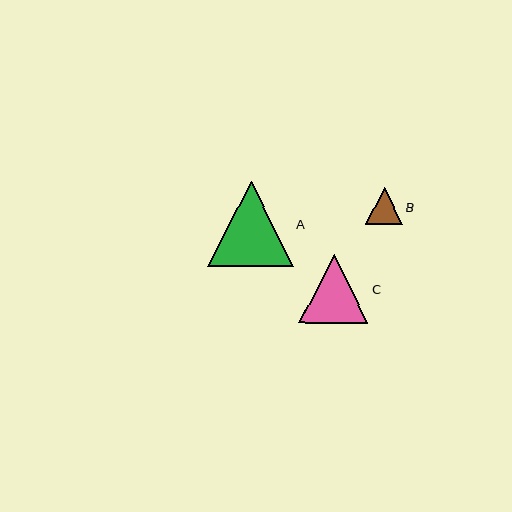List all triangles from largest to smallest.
From largest to smallest: A, C, B.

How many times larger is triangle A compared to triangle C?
Triangle A is approximately 1.2 times the size of triangle C.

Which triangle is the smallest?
Triangle B is the smallest with a size of approximately 37 pixels.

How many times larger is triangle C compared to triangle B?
Triangle C is approximately 1.9 times the size of triangle B.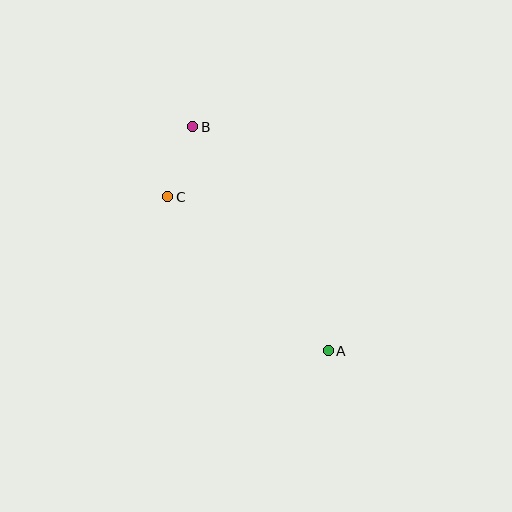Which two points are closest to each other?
Points B and C are closest to each other.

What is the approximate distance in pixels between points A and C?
The distance between A and C is approximately 222 pixels.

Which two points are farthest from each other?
Points A and B are farthest from each other.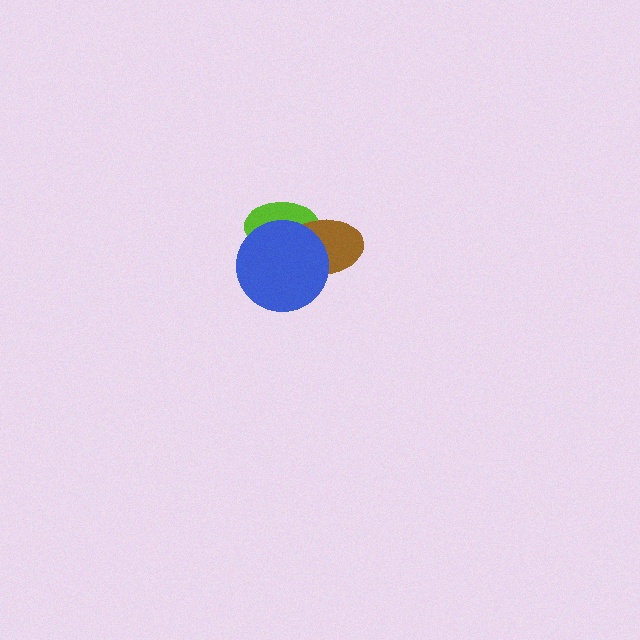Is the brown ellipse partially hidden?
Yes, it is partially covered by another shape.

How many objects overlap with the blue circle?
2 objects overlap with the blue circle.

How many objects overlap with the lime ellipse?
2 objects overlap with the lime ellipse.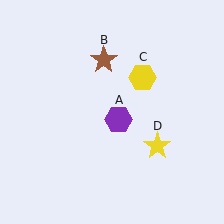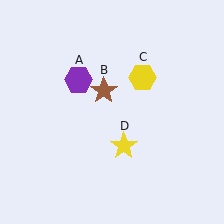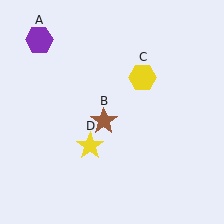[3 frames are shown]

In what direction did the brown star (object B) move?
The brown star (object B) moved down.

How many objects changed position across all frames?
3 objects changed position: purple hexagon (object A), brown star (object B), yellow star (object D).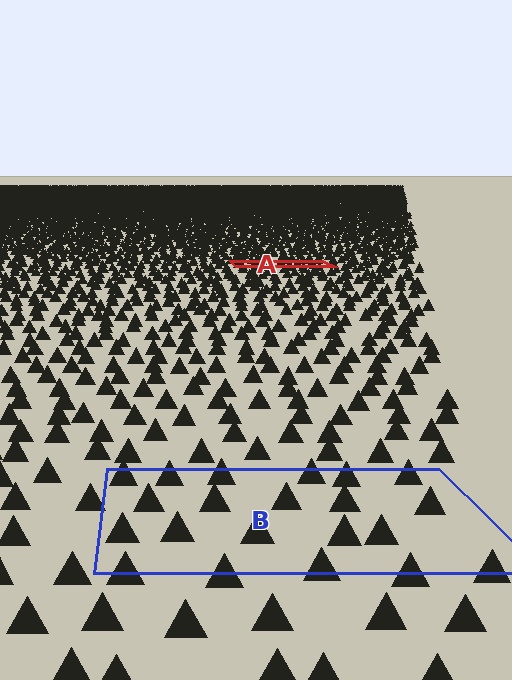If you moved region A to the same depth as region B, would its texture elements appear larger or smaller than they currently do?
They would appear larger. At a closer depth, the same texture elements are projected at a bigger on-screen size.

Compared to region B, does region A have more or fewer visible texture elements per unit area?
Region A has more texture elements per unit area — they are packed more densely because it is farther away.